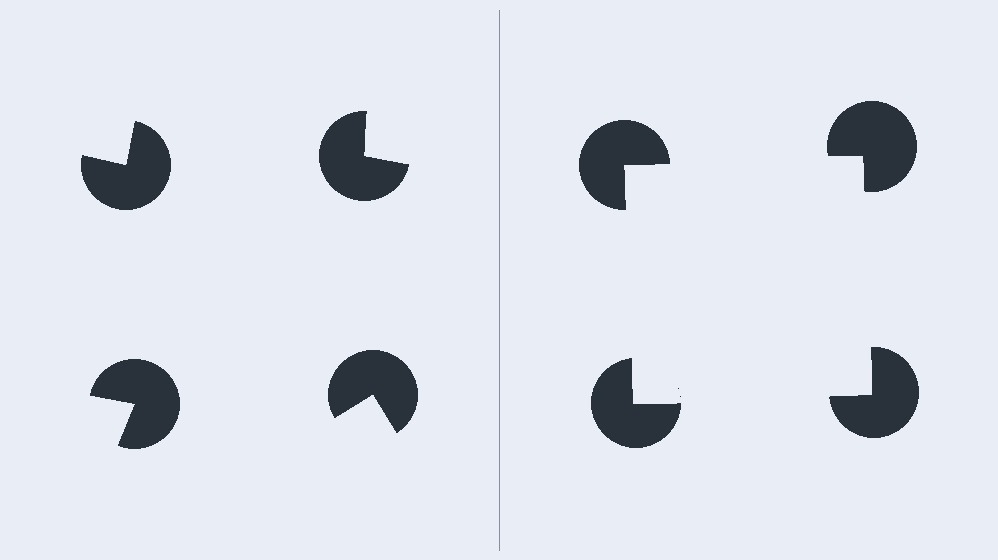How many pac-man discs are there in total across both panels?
8 — 4 on each side.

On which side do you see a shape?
An illusory square appears on the right side. On the left side the wedge cuts are rotated, so no coherent shape forms.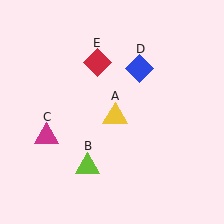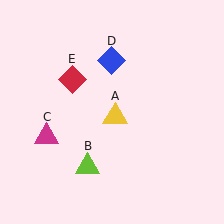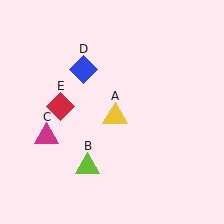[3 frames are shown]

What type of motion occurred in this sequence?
The blue diamond (object D), red diamond (object E) rotated counterclockwise around the center of the scene.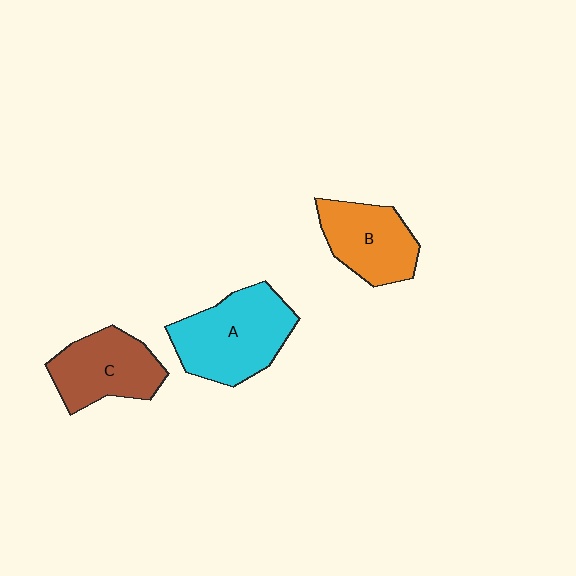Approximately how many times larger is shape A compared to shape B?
Approximately 1.4 times.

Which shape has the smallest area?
Shape B (orange).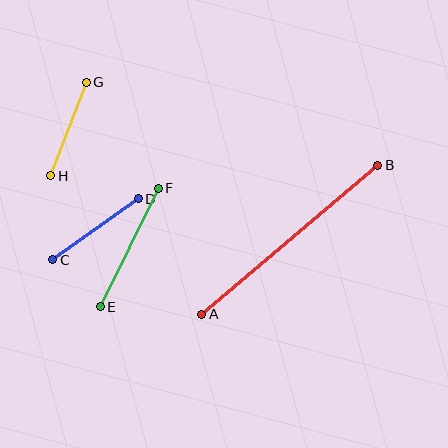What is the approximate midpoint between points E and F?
The midpoint is at approximately (129, 247) pixels.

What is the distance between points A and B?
The distance is approximately 230 pixels.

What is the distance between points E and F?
The distance is approximately 132 pixels.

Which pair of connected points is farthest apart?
Points A and B are farthest apart.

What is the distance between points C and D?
The distance is approximately 105 pixels.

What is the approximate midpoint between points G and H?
The midpoint is at approximately (68, 129) pixels.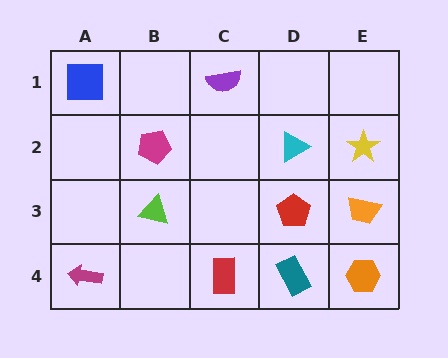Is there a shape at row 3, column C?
No, that cell is empty.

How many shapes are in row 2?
3 shapes.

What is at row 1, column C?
A purple semicircle.